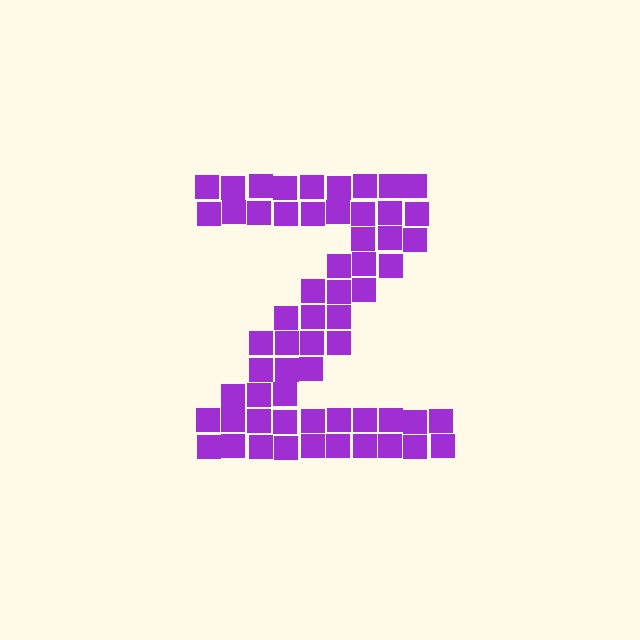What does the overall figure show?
The overall figure shows the letter Z.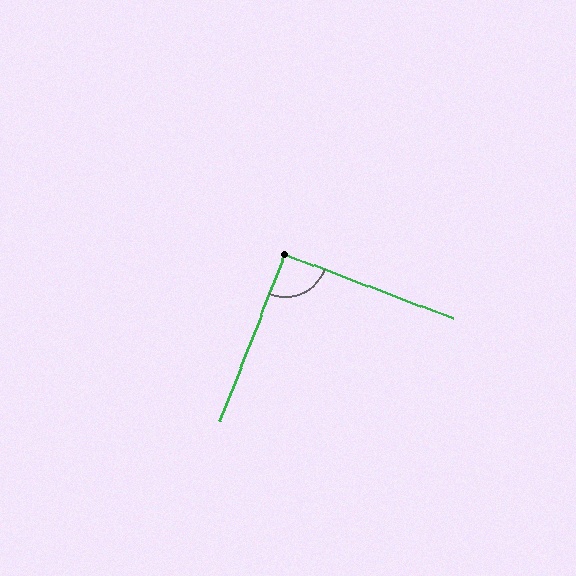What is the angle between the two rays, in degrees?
Approximately 90 degrees.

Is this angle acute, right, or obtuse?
It is approximately a right angle.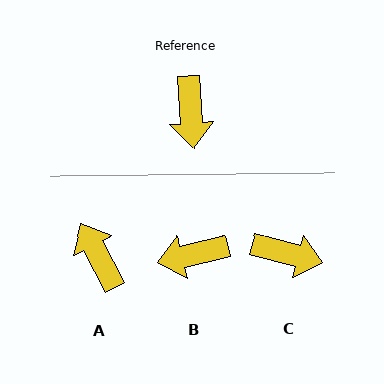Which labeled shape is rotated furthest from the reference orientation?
A, about 156 degrees away.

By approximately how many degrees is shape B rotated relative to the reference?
Approximately 80 degrees clockwise.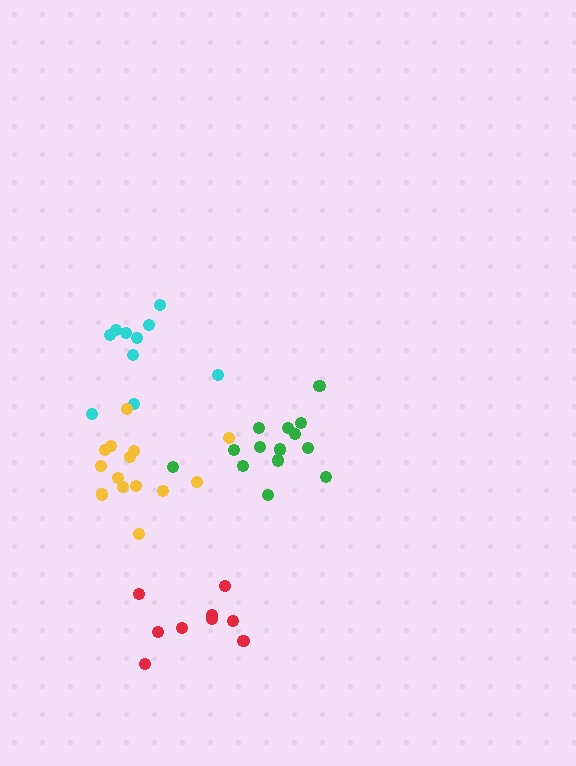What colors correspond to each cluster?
The clusters are colored: cyan, green, yellow, red.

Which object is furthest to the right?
The green cluster is rightmost.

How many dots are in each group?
Group 1: 10 dots, Group 2: 14 dots, Group 3: 14 dots, Group 4: 9 dots (47 total).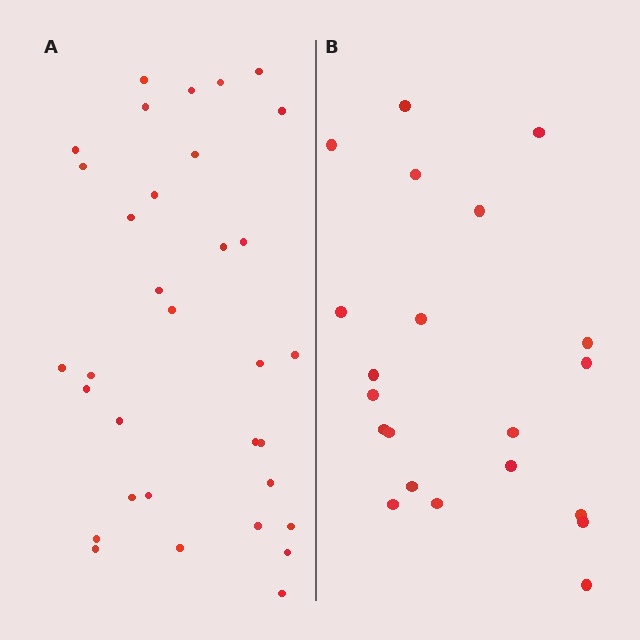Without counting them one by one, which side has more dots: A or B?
Region A (the left region) has more dots.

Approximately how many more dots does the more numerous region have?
Region A has roughly 12 or so more dots than region B.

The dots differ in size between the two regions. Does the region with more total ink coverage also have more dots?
No. Region B has more total ink coverage because its dots are larger, but region A actually contains more individual dots. Total area can be misleading — the number of items is what matters here.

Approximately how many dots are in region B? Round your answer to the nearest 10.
About 20 dots. (The exact count is 21, which rounds to 20.)